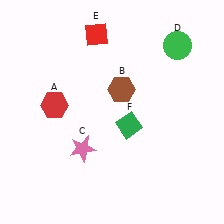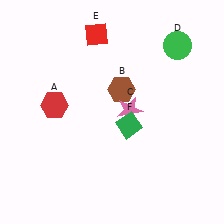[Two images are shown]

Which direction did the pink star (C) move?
The pink star (C) moved right.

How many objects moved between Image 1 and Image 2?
1 object moved between the two images.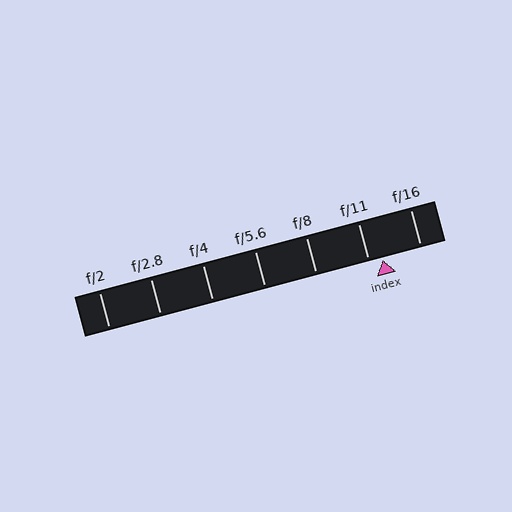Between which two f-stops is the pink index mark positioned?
The index mark is between f/11 and f/16.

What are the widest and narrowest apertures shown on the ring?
The widest aperture shown is f/2 and the narrowest is f/16.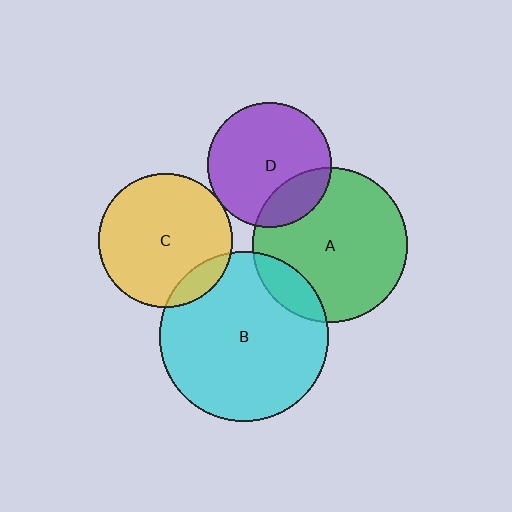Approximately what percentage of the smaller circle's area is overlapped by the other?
Approximately 5%.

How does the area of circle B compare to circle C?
Approximately 1.6 times.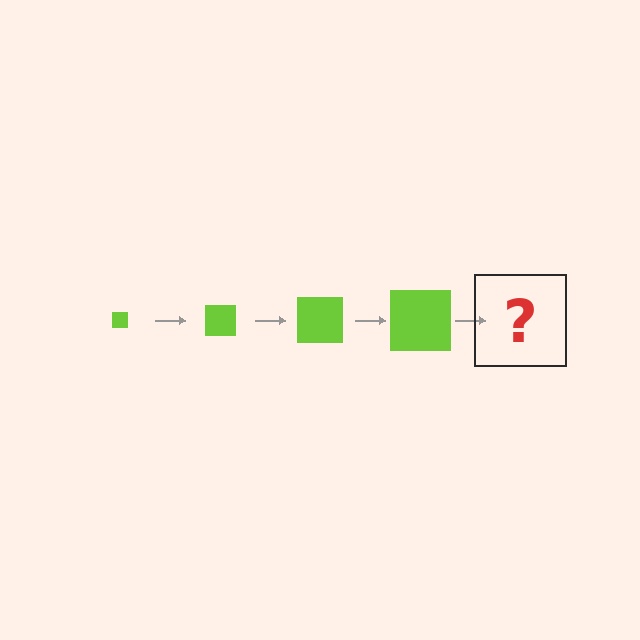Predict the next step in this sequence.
The next step is a lime square, larger than the previous one.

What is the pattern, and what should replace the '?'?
The pattern is that the square gets progressively larger each step. The '?' should be a lime square, larger than the previous one.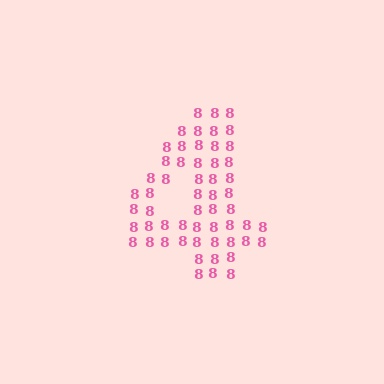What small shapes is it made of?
It is made of small digit 8's.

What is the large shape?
The large shape is the digit 4.